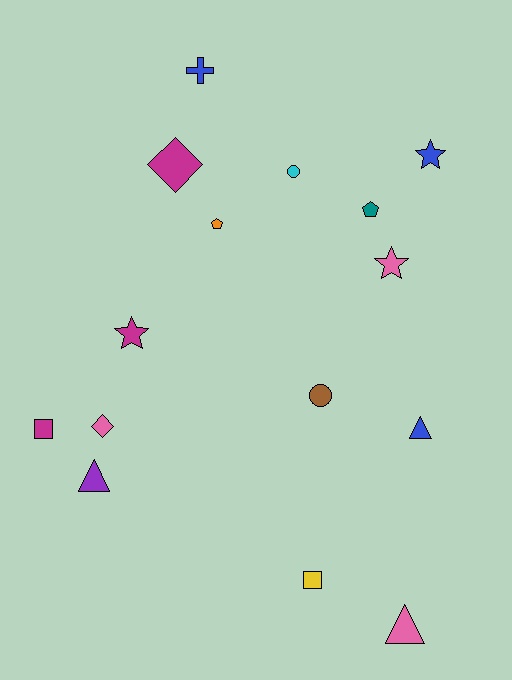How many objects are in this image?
There are 15 objects.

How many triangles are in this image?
There are 3 triangles.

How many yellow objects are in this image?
There is 1 yellow object.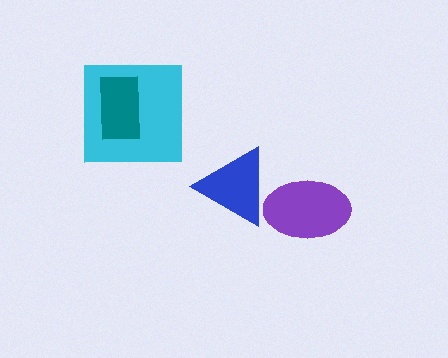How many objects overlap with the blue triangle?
1 object overlaps with the blue triangle.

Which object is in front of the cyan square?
The teal rectangle is in front of the cyan square.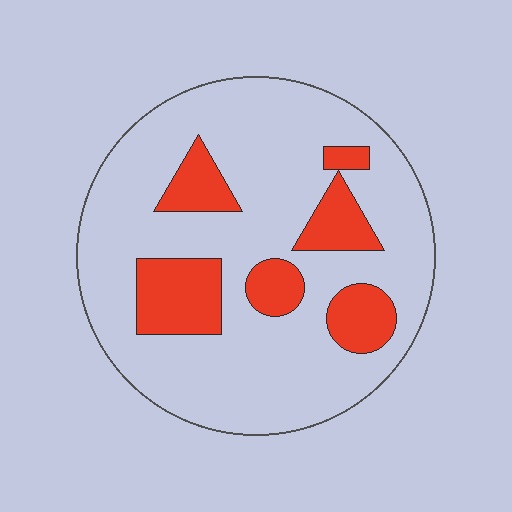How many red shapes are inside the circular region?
6.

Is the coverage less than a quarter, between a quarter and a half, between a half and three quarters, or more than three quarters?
Less than a quarter.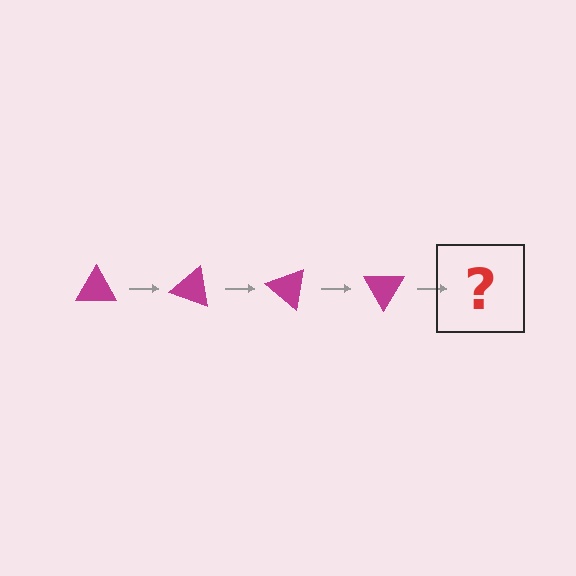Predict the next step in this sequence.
The next step is a magenta triangle rotated 80 degrees.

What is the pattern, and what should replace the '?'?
The pattern is that the triangle rotates 20 degrees each step. The '?' should be a magenta triangle rotated 80 degrees.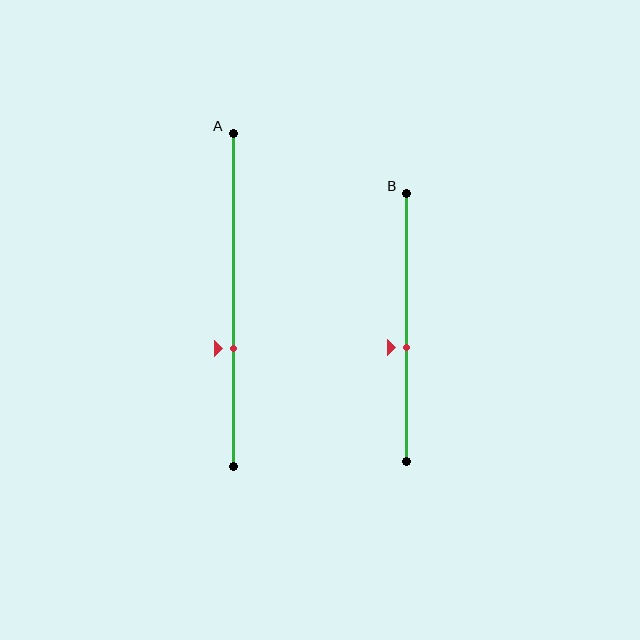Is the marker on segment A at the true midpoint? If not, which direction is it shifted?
No, the marker on segment A is shifted downward by about 14% of the segment length.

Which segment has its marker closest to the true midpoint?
Segment B has its marker closest to the true midpoint.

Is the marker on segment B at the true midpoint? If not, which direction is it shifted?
No, the marker on segment B is shifted downward by about 8% of the segment length.